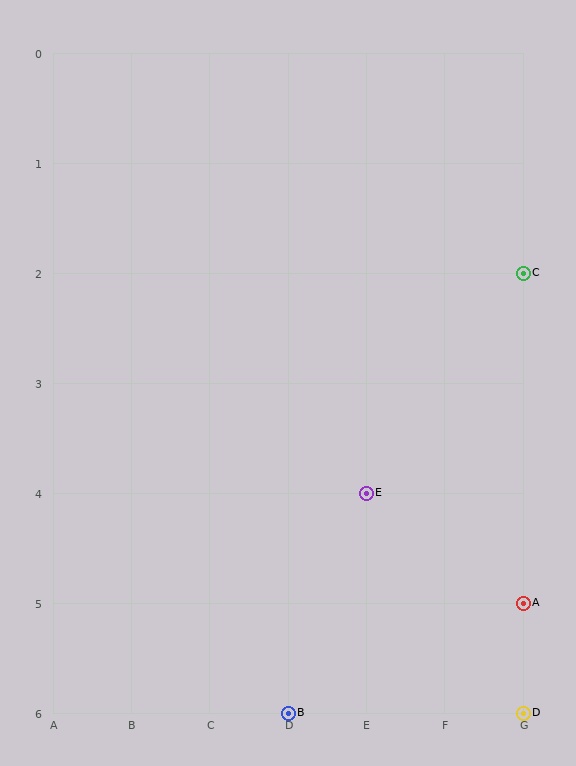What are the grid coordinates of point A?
Point A is at grid coordinates (G, 5).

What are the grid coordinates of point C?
Point C is at grid coordinates (G, 2).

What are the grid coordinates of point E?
Point E is at grid coordinates (E, 4).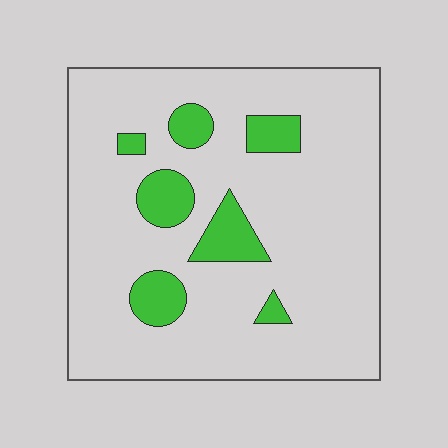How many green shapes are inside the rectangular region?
7.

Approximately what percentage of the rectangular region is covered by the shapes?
Approximately 15%.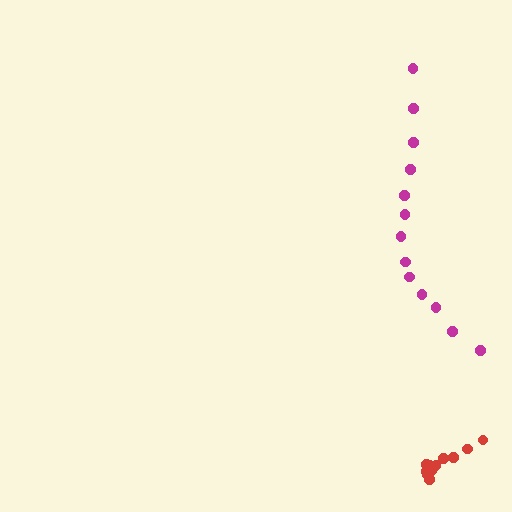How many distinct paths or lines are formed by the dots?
There are 2 distinct paths.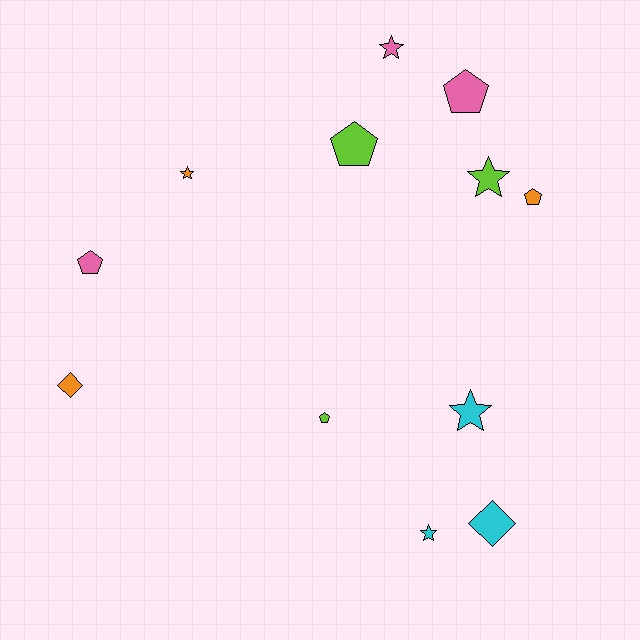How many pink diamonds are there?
There are no pink diamonds.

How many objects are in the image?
There are 12 objects.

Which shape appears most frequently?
Pentagon, with 5 objects.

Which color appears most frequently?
Pink, with 3 objects.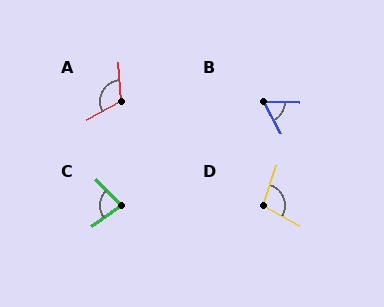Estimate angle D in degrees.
Approximately 100 degrees.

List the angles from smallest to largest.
B (61°), C (81°), D (100°), A (115°).